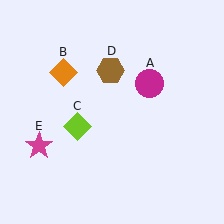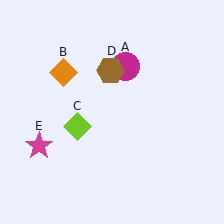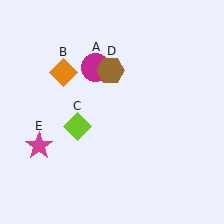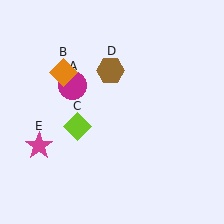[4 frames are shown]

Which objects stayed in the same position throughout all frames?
Orange diamond (object B) and lime diamond (object C) and brown hexagon (object D) and magenta star (object E) remained stationary.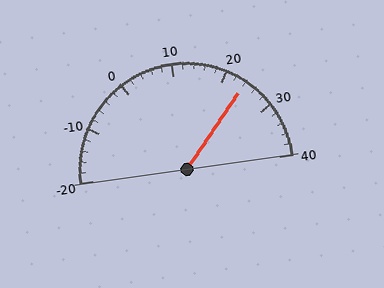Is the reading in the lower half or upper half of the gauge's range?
The reading is in the upper half of the range (-20 to 40).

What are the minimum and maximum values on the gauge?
The gauge ranges from -20 to 40.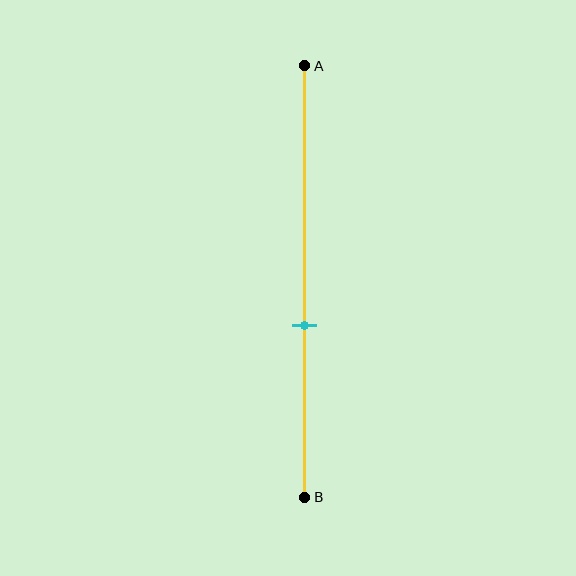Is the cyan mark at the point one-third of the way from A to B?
No, the mark is at about 60% from A, not at the 33% one-third point.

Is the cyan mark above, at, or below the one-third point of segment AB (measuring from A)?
The cyan mark is below the one-third point of segment AB.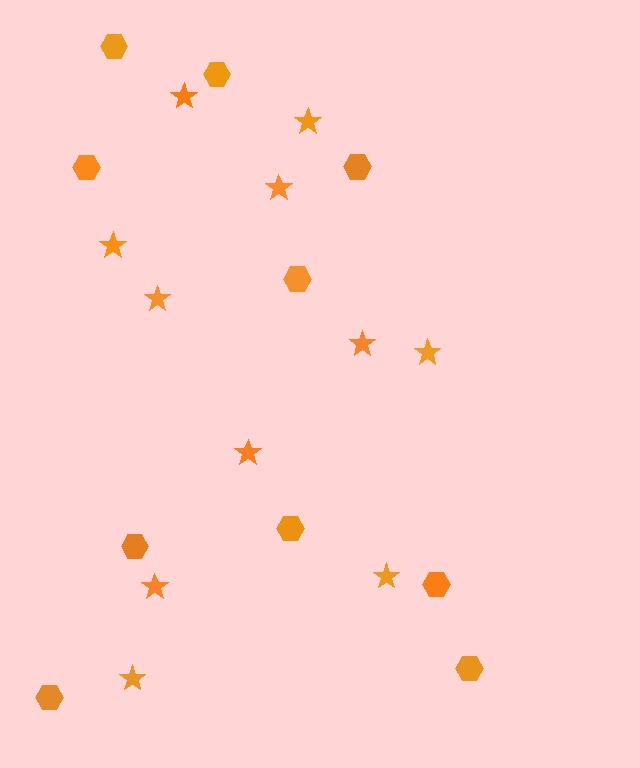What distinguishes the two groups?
There are 2 groups: one group of hexagons (10) and one group of stars (11).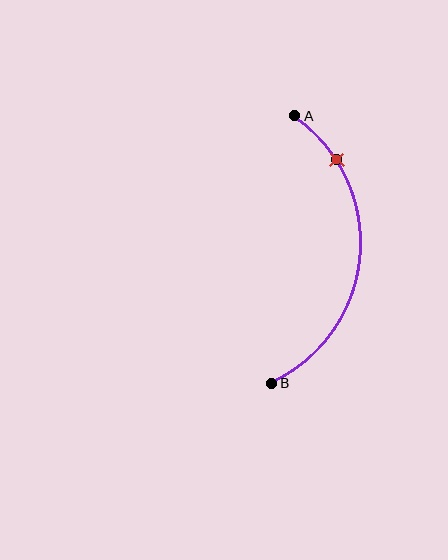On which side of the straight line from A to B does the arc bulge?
The arc bulges to the right of the straight line connecting A and B.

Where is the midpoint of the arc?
The arc midpoint is the point on the curve farthest from the straight line joining A and B. It sits to the right of that line.